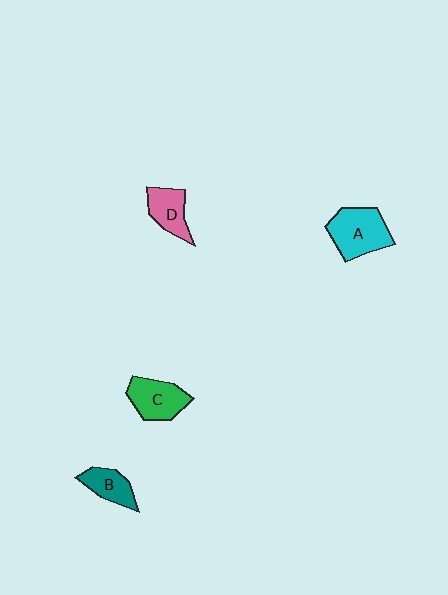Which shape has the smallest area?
Shape B (teal).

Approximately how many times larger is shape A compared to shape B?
Approximately 1.7 times.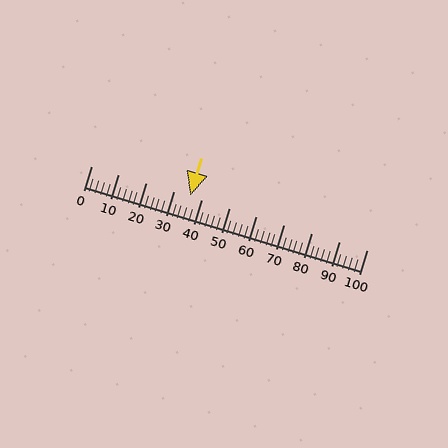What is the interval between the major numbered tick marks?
The major tick marks are spaced 10 units apart.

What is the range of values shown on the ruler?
The ruler shows values from 0 to 100.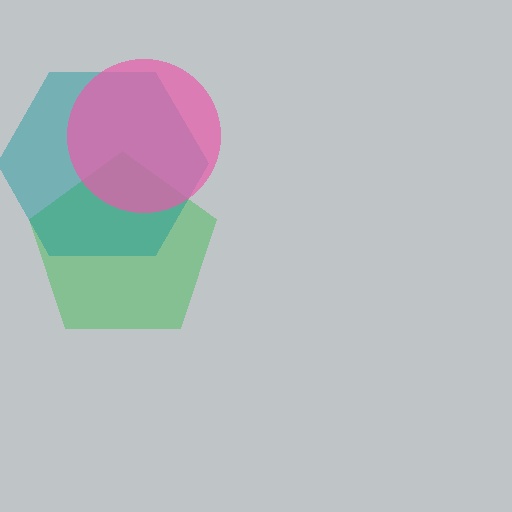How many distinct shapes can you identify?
There are 3 distinct shapes: a green pentagon, a teal hexagon, a pink circle.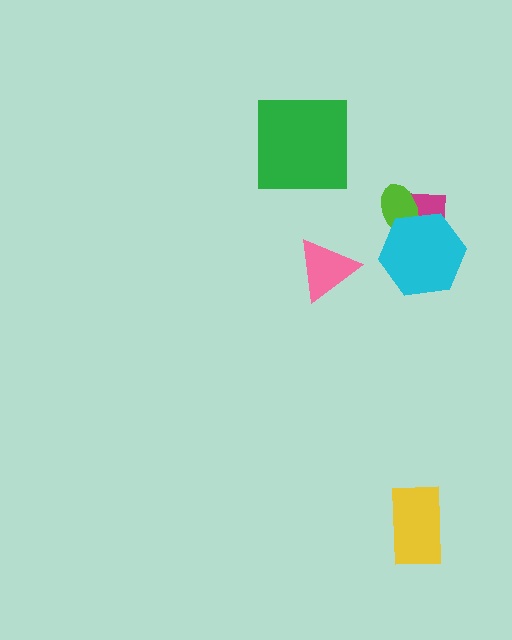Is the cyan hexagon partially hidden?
No, no other shape covers it.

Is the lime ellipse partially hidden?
Yes, it is partially covered by another shape.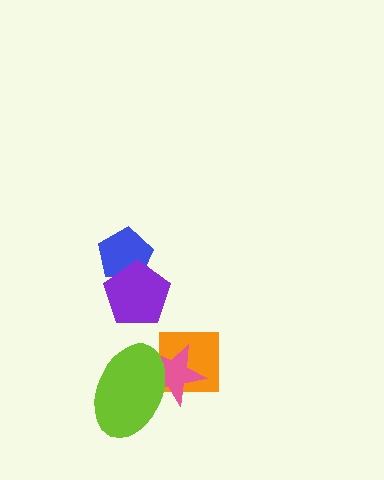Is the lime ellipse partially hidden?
No, no other shape covers it.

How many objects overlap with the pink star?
2 objects overlap with the pink star.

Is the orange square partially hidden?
Yes, it is partially covered by another shape.